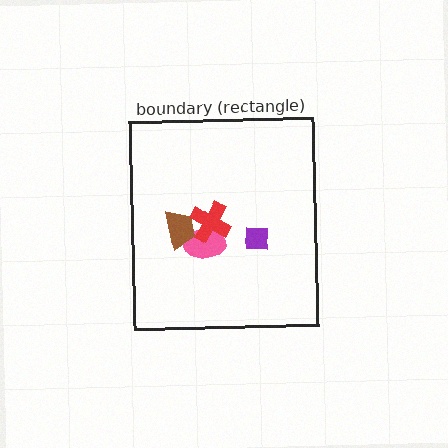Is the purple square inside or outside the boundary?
Inside.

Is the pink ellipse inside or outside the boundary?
Inside.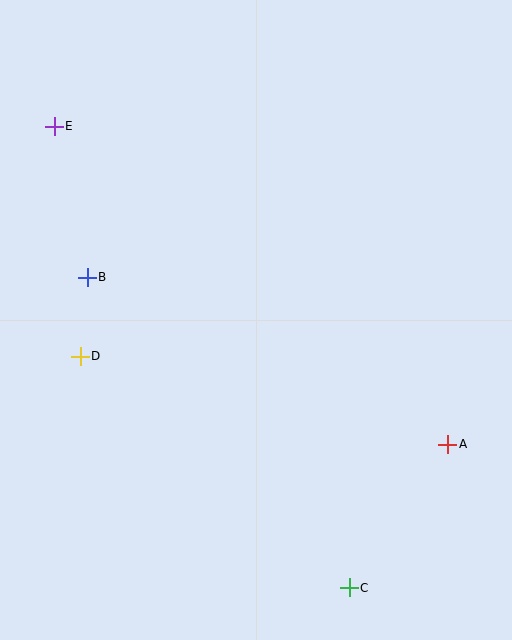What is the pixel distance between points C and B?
The distance between C and B is 406 pixels.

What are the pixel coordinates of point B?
Point B is at (87, 277).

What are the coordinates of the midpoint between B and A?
The midpoint between B and A is at (268, 361).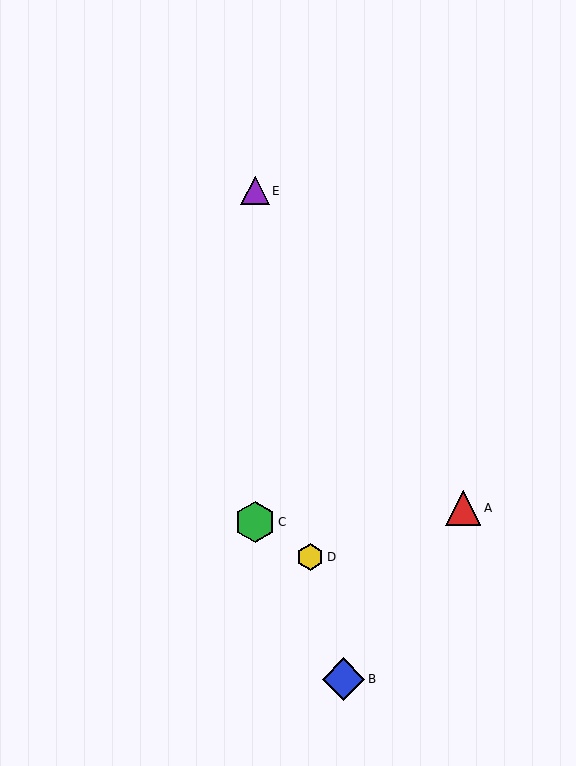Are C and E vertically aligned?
Yes, both are at x≈255.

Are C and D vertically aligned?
No, C is at x≈255 and D is at x≈310.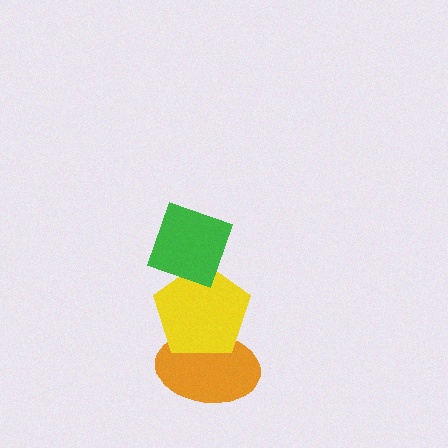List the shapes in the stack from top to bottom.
From top to bottom: the green diamond, the yellow pentagon, the orange ellipse.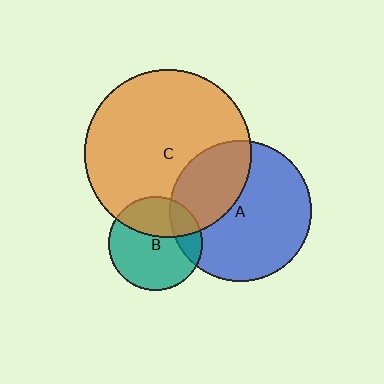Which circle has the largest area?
Circle C (orange).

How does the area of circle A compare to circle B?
Approximately 2.3 times.